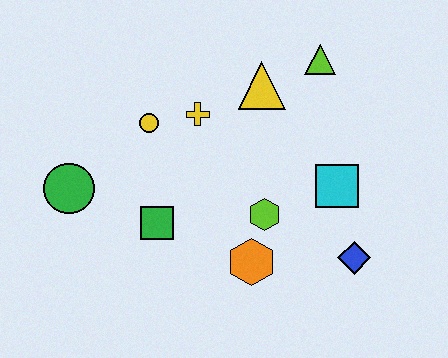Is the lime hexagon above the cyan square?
No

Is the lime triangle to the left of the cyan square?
Yes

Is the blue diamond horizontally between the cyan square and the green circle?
No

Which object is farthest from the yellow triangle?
The green circle is farthest from the yellow triangle.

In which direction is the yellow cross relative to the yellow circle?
The yellow cross is to the right of the yellow circle.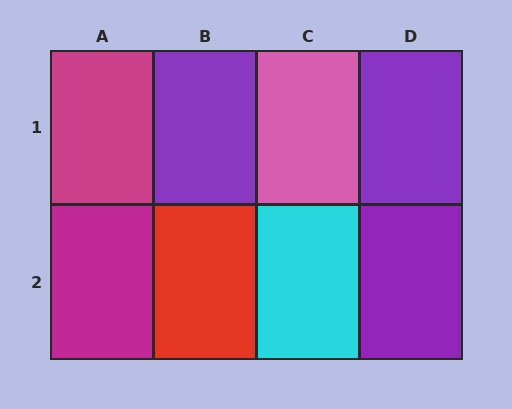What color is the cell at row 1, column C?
Pink.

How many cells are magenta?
2 cells are magenta.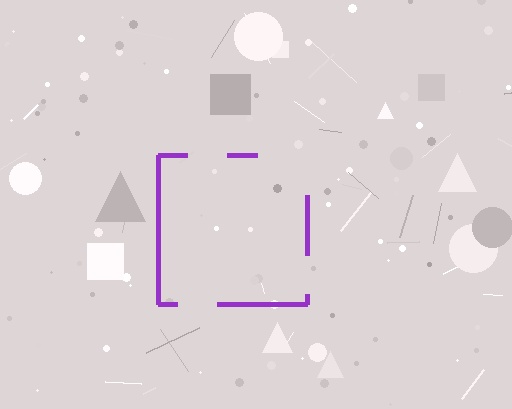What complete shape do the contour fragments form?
The contour fragments form a square.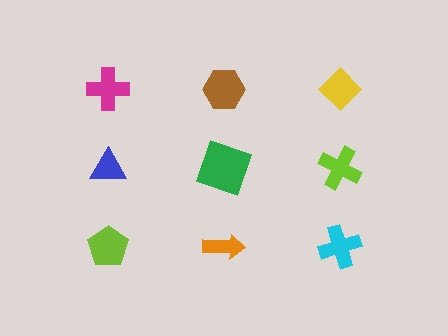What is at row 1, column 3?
A yellow diamond.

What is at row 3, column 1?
A lime pentagon.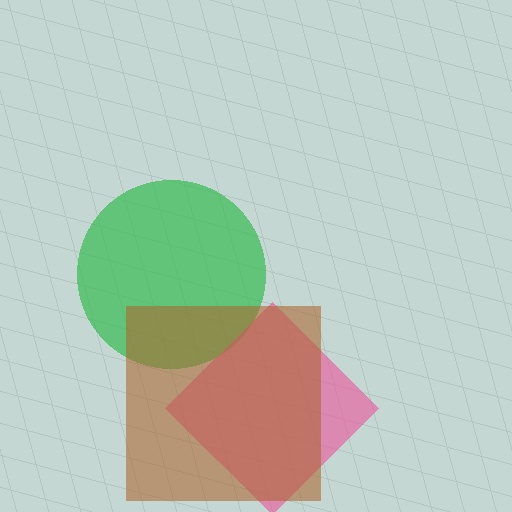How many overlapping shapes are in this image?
There are 3 overlapping shapes in the image.